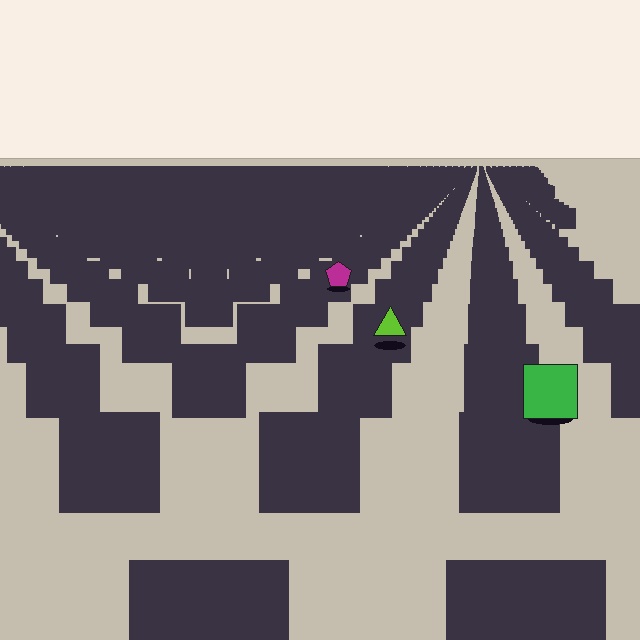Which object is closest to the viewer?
The green square is closest. The texture marks near it are larger and more spread out.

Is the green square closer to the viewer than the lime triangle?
Yes. The green square is closer — you can tell from the texture gradient: the ground texture is coarser near it.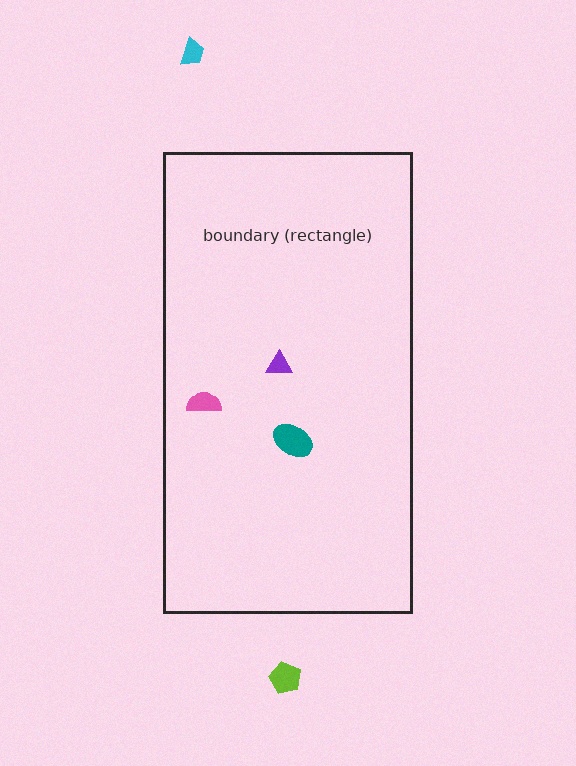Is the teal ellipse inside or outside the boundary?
Inside.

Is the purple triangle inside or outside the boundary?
Inside.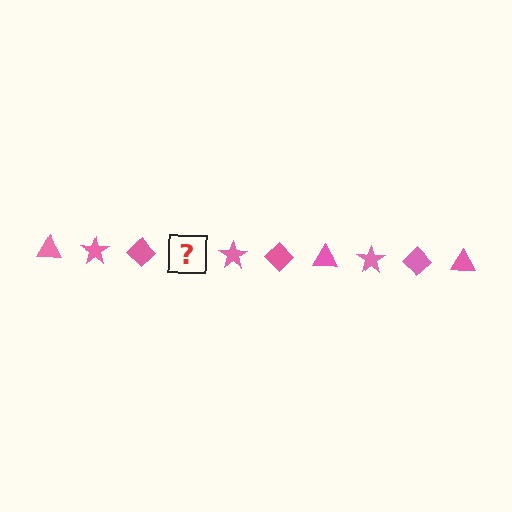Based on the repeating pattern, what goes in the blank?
The blank should be a pink triangle.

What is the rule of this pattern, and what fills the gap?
The rule is that the pattern cycles through triangle, star, diamond shapes in pink. The gap should be filled with a pink triangle.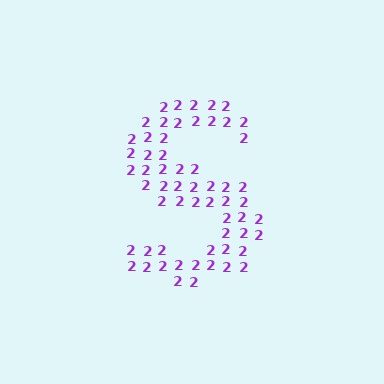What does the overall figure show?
The overall figure shows the letter S.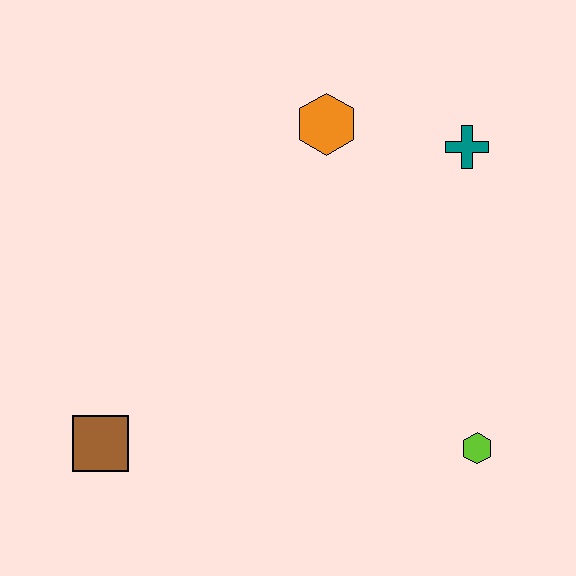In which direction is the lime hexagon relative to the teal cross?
The lime hexagon is below the teal cross.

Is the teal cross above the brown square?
Yes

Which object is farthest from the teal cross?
The brown square is farthest from the teal cross.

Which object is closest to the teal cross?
The orange hexagon is closest to the teal cross.